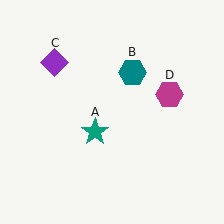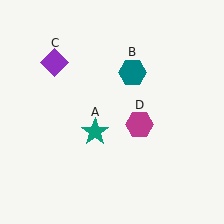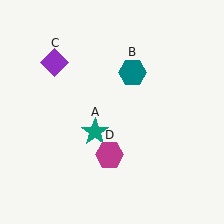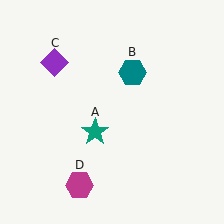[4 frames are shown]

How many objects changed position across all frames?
1 object changed position: magenta hexagon (object D).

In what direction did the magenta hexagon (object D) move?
The magenta hexagon (object D) moved down and to the left.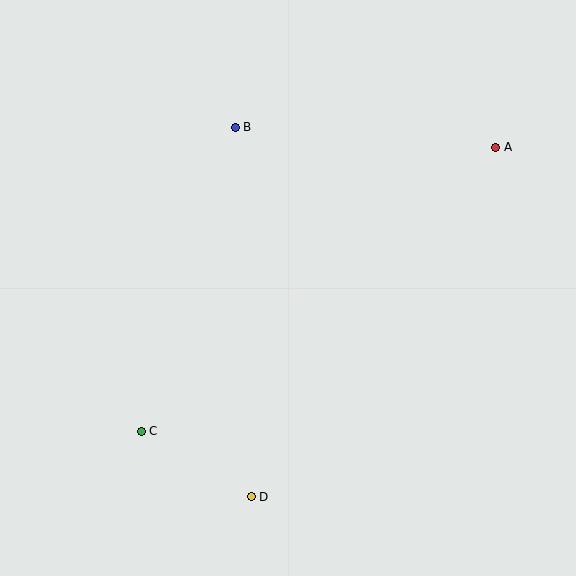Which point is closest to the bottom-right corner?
Point D is closest to the bottom-right corner.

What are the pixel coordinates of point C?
Point C is at (141, 431).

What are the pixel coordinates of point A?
Point A is at (496, 147).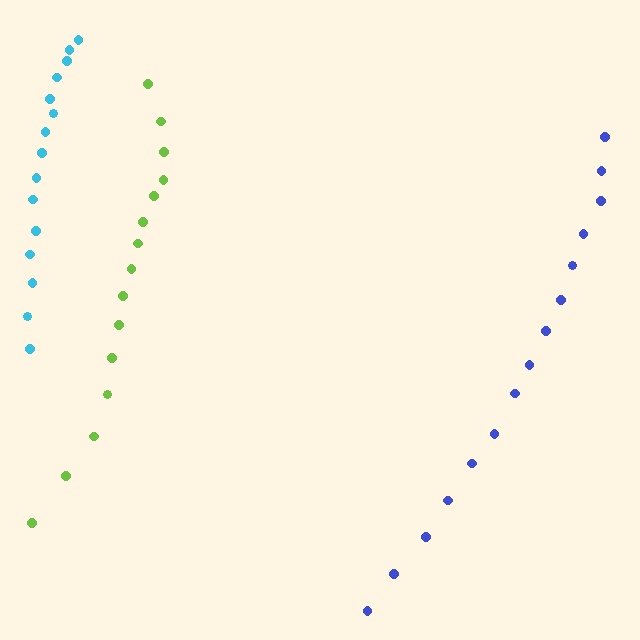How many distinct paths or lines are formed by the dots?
There are 3 distinct paths.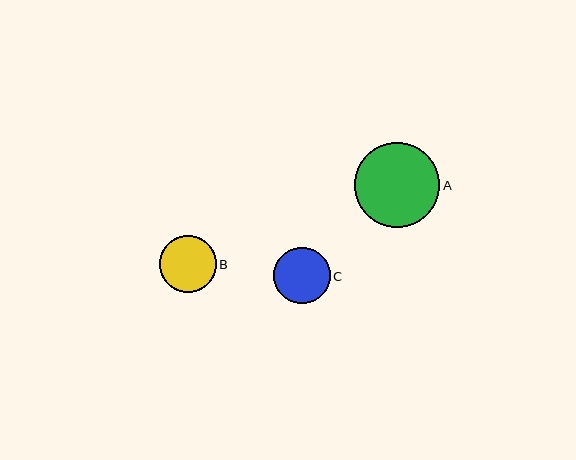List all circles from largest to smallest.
From largest to smallest: A, B, C.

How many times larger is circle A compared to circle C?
Circle A is approximately 1.5 times the size of circle C.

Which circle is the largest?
Circle A is the largest with a size of approximately 85 pixels.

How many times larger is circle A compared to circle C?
Circle A is approximately 1.5 times the size of circle C.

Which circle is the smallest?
Circle C is the smallest with a size of approximately 56 pixels.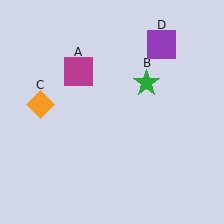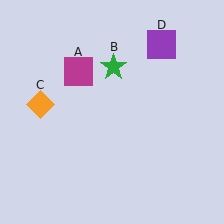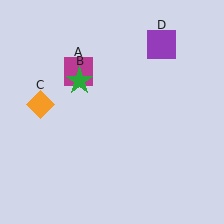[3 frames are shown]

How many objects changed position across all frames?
1 object changed position: green star (object B).